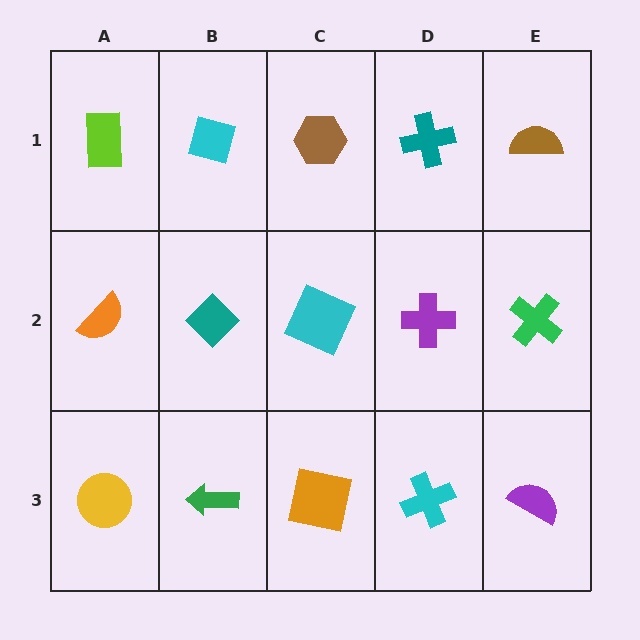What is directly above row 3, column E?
A green cross.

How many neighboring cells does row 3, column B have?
3.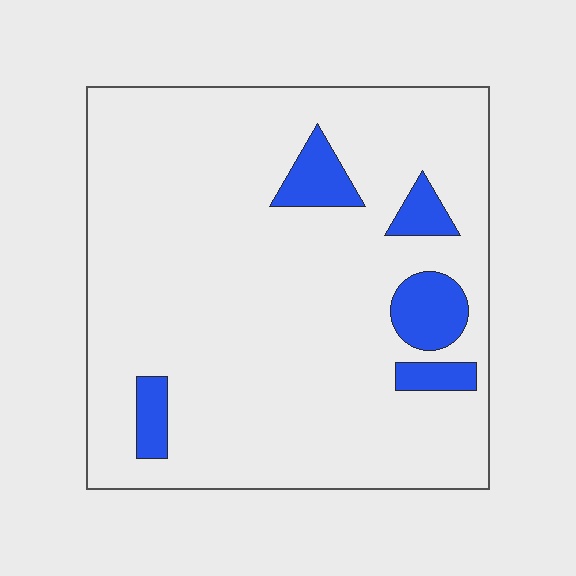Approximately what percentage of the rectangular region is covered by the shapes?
Approximately 10%.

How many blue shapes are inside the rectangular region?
5.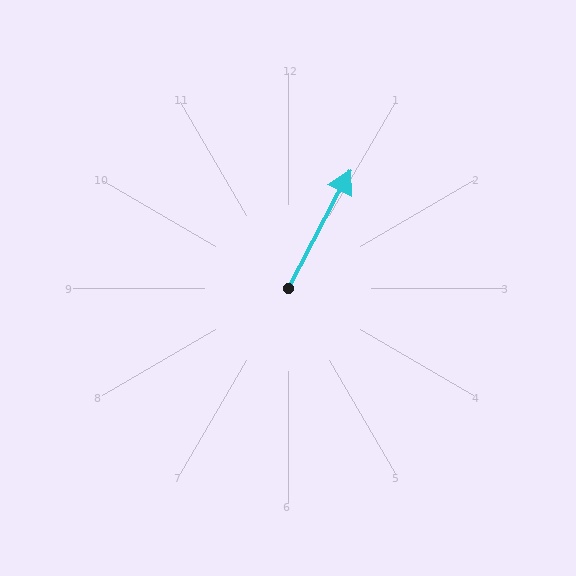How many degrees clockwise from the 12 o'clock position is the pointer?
Approximately 28 degrees.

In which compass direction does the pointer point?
Northeast.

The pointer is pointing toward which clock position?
Roughly 1 o'clock.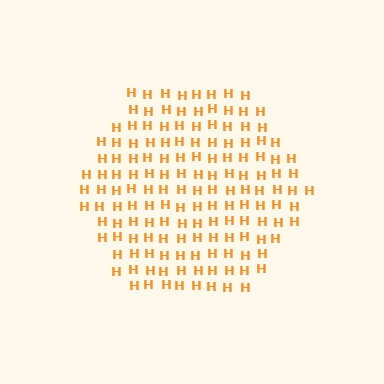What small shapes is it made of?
It is made of small letter H's.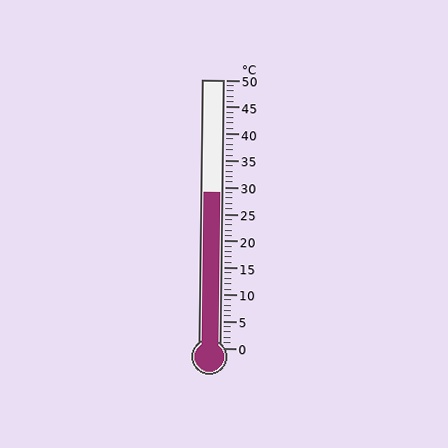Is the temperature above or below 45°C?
The temperature is below 45°C.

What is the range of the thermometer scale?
The thermometer scale ranges from 0°C to 50°C.